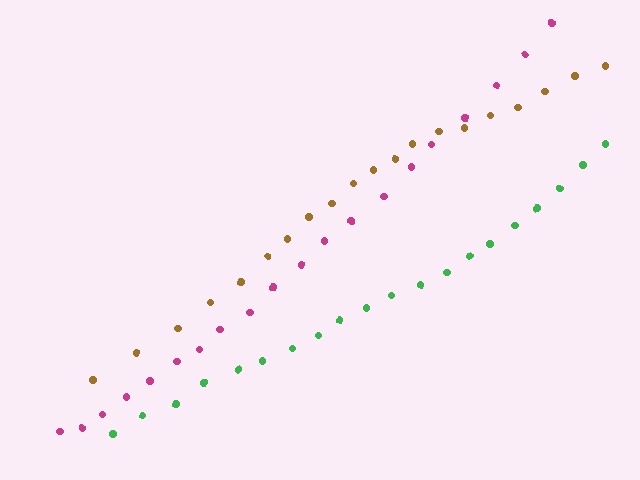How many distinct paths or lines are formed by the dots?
There are 3 distinct paths.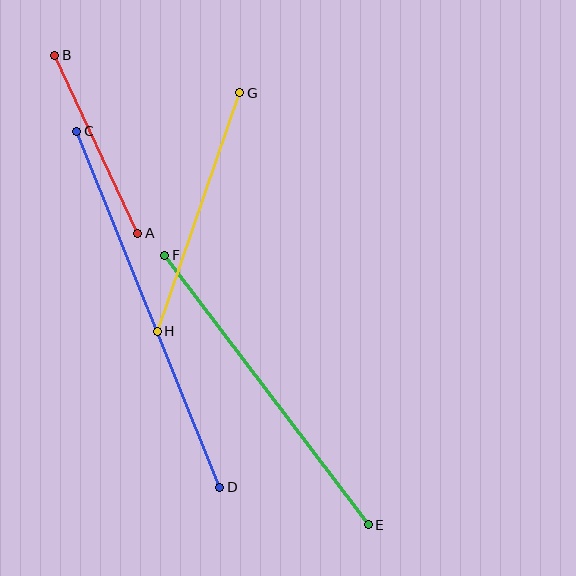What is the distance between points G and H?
The distance is approximately 252 pixels.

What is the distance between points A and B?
The distance is approximately 196 pixels.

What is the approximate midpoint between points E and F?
The midpoint is at approximately (266, 390) pixels.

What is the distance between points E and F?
The distance is approximately 338 pixels.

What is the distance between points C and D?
The distance is approximately 383 pixels.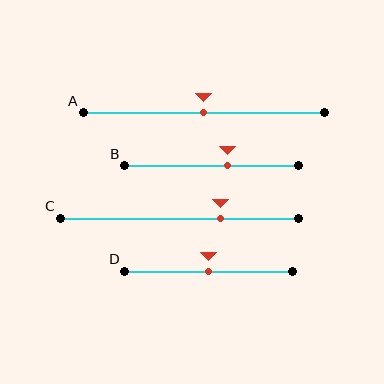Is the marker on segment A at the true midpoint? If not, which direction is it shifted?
Yes, the marker on segment A is at the true midpoint.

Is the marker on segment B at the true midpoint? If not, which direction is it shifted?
No, the marker on segment B is shifted to the right by about 9% of the segment length.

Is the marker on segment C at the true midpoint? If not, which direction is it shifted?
No, the marker on segment C is shifted to the right by about 18% of the segment length.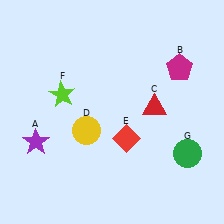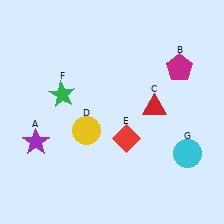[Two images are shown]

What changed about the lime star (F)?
In Image 1, F is lime. In Image 2, it changed to green.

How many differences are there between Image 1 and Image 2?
There are 2 differences between the two images.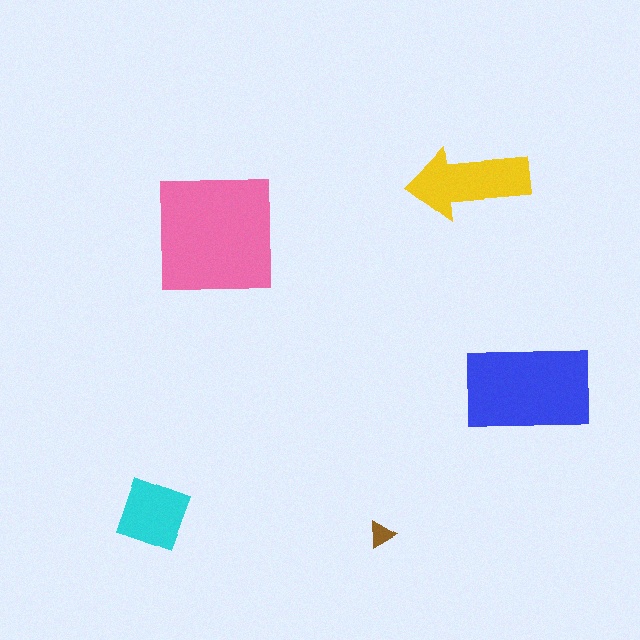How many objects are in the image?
There are 5 objects in the image.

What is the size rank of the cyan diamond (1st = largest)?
4th.